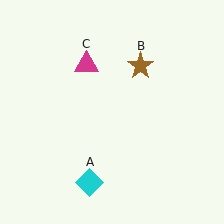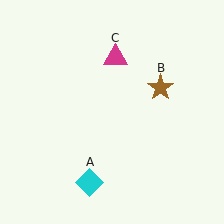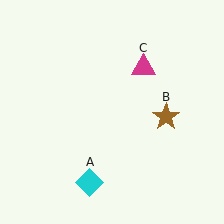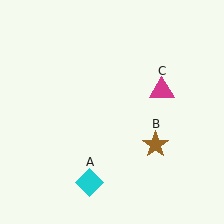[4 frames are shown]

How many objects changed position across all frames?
2 objects changed position: brown star (object B), magenta triangle (object C).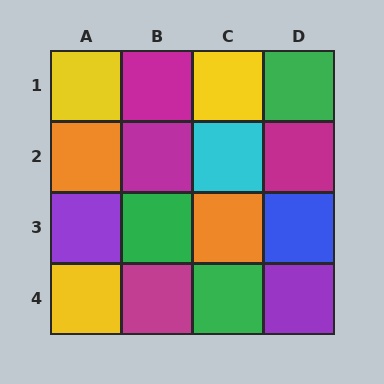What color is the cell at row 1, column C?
Yellow.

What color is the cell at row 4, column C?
Green.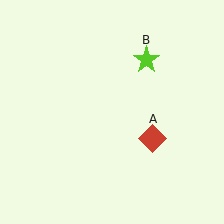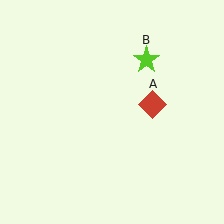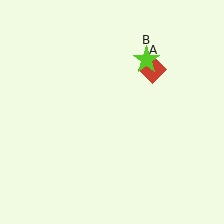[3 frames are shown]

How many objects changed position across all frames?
1 object changed position: red diamond (object A).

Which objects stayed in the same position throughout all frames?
Lime star (object B) remained stationary.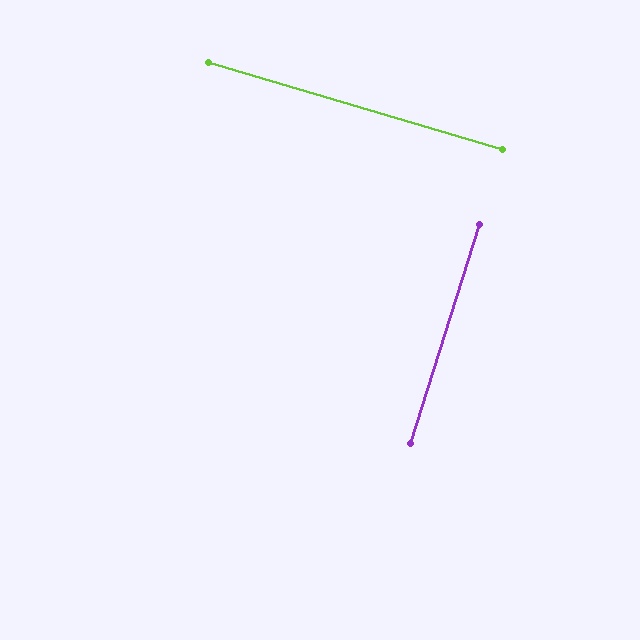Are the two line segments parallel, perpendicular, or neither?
Perpendicular — they meet at approximately 89°.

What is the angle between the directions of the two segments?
Approximately 89 degrees.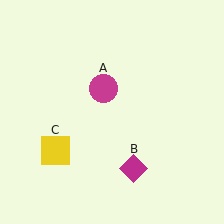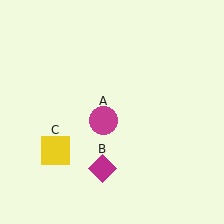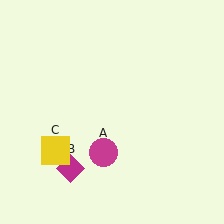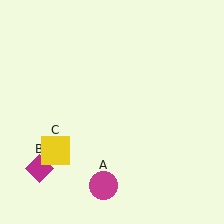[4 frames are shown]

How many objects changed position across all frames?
2 objects changed position: magenta circle (object A), magenta diamond (object B).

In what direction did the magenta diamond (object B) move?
The magenta diamond (object B) moved left.